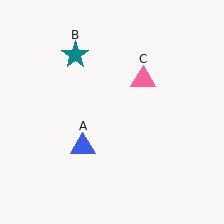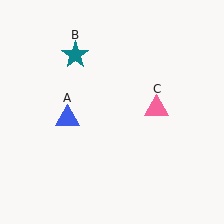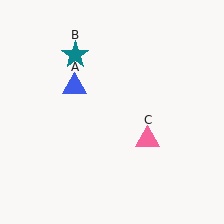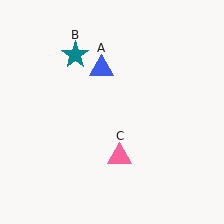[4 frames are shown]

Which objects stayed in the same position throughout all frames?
Teal star (object B) remained stationary.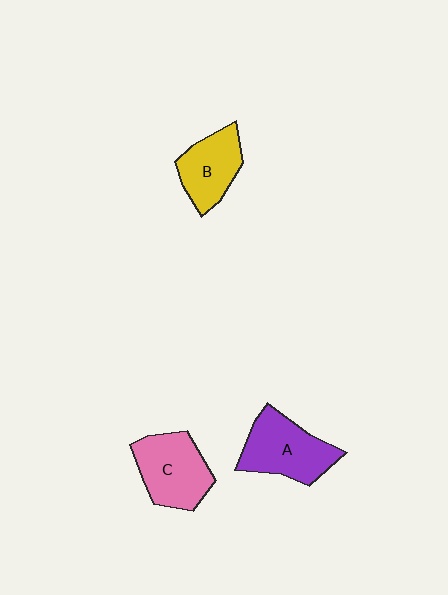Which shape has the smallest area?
Shape B (yellow).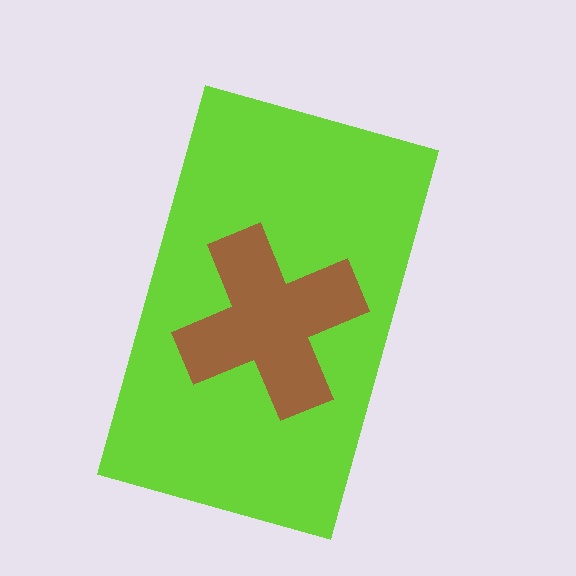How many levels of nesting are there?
2.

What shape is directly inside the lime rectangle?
The brown cross.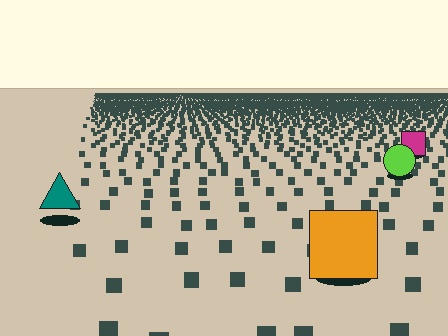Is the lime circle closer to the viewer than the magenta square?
Yes. The lime circle is closer — you can tell from the texture gradient: the ground texture is coarser near it.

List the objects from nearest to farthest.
From nearest to farthest: the orange square, the teal triangle, the lime circle, the magenta square.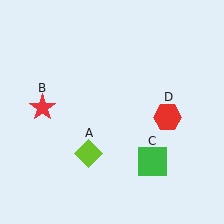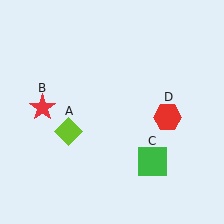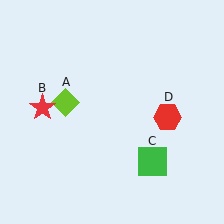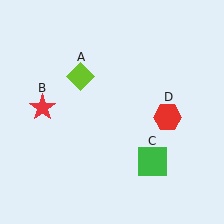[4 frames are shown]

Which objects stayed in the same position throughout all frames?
Red star (object B) and green square (object C) and red hexagon (object D) remained stationary.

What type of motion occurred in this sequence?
The lime diamond (object A) rotated clockwise around the center of the scene.